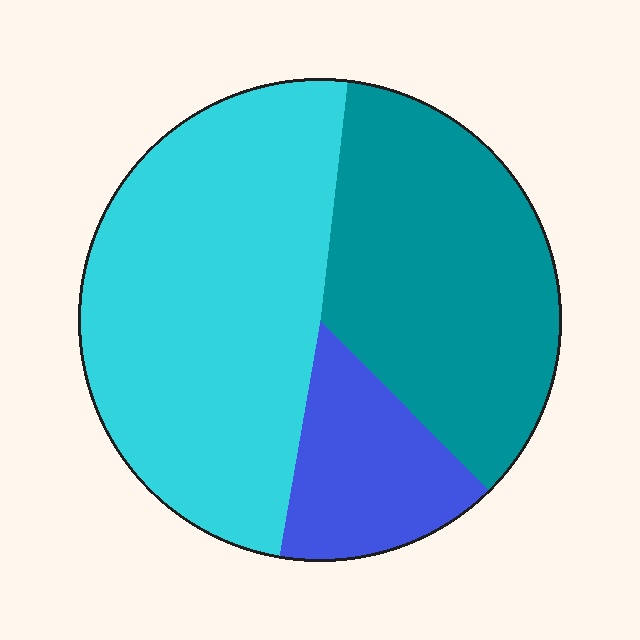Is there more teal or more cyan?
Cyan.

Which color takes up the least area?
Blue, at roughly 15%.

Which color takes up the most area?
Cyan, at roughly 50%.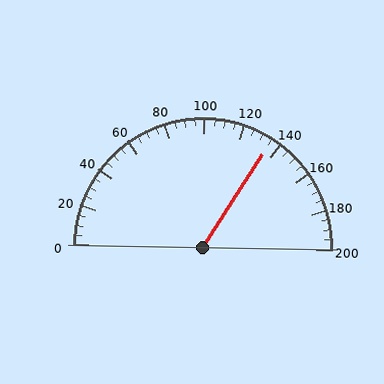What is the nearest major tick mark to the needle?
The nearest major tick mark is 140.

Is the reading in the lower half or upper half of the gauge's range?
The reading is in the upper half of the range (0 to 200).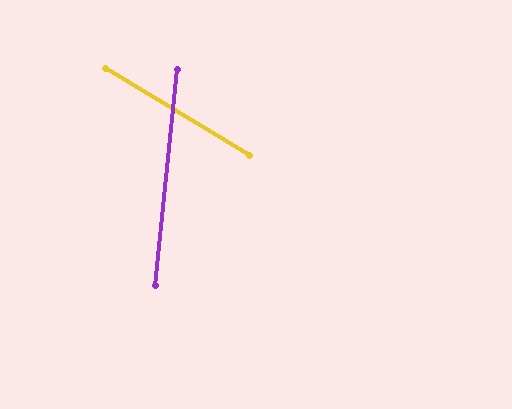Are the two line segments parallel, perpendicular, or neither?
Neither parallel nor perpendicular — they differ by about 65°.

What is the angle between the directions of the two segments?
Approximately 65 degrees.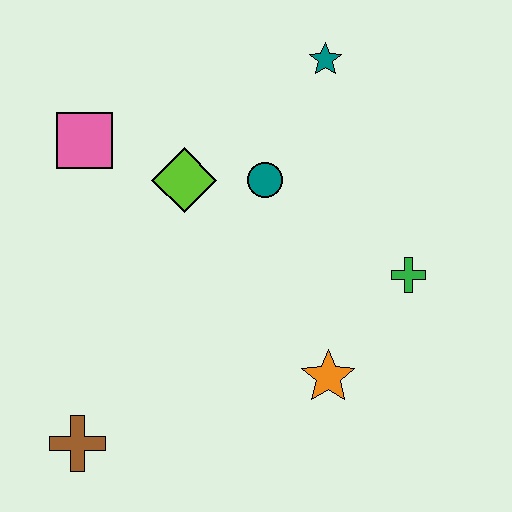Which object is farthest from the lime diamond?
The brown cross is farthest from the lime diamond.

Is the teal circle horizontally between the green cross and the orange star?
No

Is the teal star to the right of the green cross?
No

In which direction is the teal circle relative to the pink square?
The teal circle is to the right of the pink square.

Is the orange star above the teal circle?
No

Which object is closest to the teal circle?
The lime diamond is closest to the teal circle.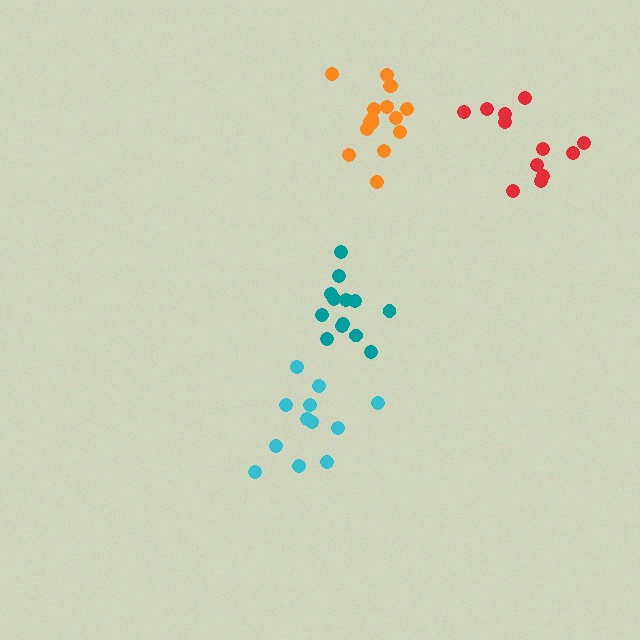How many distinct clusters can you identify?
There are 4 distinct clusters.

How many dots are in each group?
Group 1: 16 dots, Group 2: 12 dots, Group 3: 13 dots, Group 4: 12 dots (53 total).